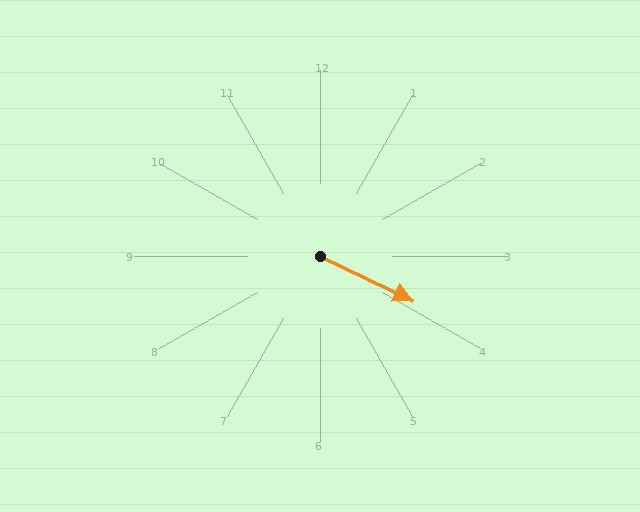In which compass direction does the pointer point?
Southeast.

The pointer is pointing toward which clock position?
Roughly 4 o'clock.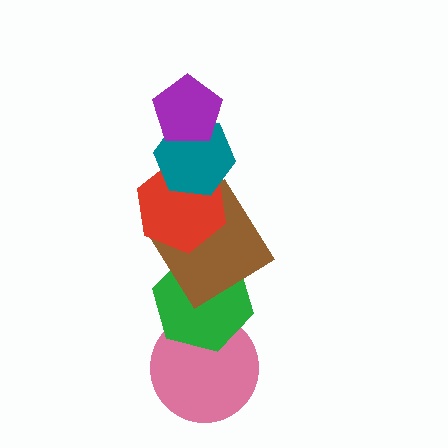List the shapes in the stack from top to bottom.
From top to bottom: the purple pentagon, the teal hexagon, the red hexagon, the brown diamond, the green hexagon, the pink circle.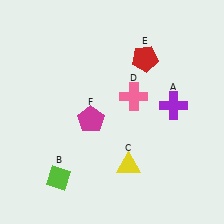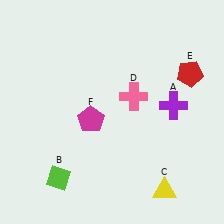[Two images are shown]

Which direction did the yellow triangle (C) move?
The yellow triangle (C) moved right.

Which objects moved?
The objects that moved are: the yellow triangle (C), the red pentagon (E).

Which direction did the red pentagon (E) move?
The red pentagon (E) moved right.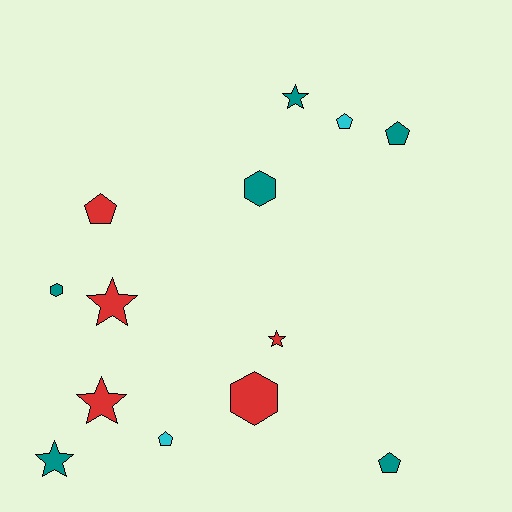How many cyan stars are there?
There are no cyan stars.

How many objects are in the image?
There are 13 objects.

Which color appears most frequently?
Teal, with 6 objects.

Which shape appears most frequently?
Pentagon, with 5 objects.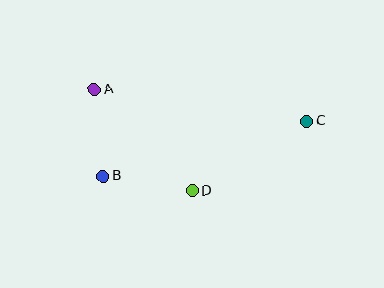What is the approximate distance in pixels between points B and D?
The distance between B and D is approximately 91 pixels.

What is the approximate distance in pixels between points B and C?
The distance between B and C is approximately 211 pixels.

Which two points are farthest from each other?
Points A and C are farthest from each other.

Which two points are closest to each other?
Points A and B are closest to each other.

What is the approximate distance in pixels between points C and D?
The distance between C and D is approximately 134 pixels.